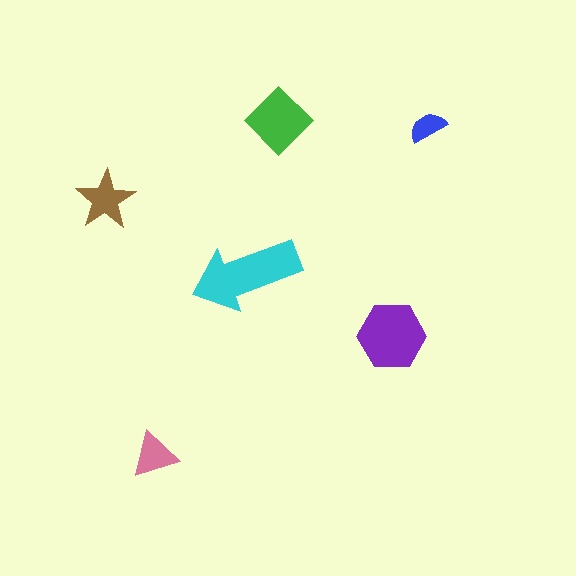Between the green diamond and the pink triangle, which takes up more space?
The green diamond.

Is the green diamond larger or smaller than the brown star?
Larger.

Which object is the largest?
The cyan arrow.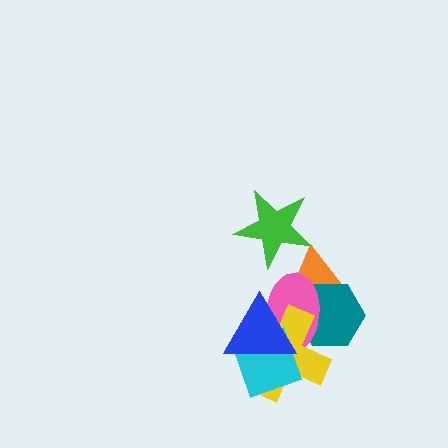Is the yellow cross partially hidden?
Yes, it is partially covered by another shape.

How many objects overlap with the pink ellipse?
5 objects overlap with the pink ellipse.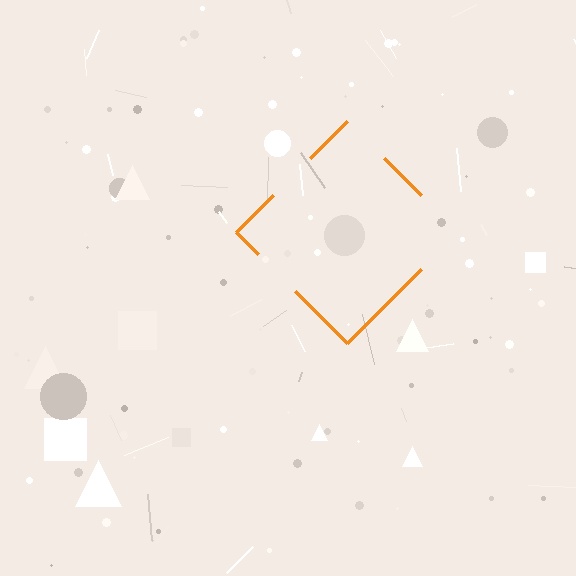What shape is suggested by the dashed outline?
The dashed outline suggests a diamond.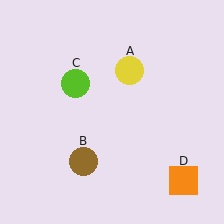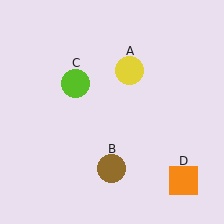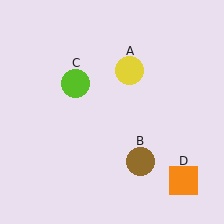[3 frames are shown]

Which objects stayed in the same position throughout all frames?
Yellow circle (object A) and lime circle (object C) and orange square (object D) remained stationary.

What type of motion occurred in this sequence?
The brown circle (object B) rotated counterclockwise around the center of the scene.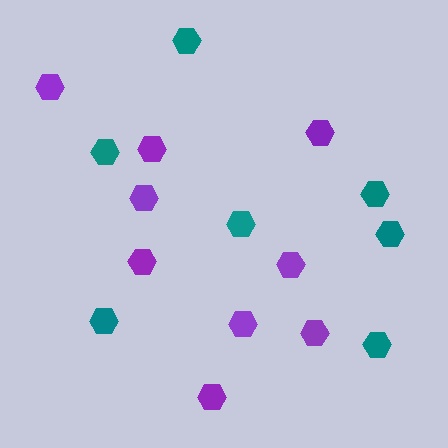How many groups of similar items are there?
There are 2 groups: one group of teal hexagons (7) and one group of purple hexagons (9).